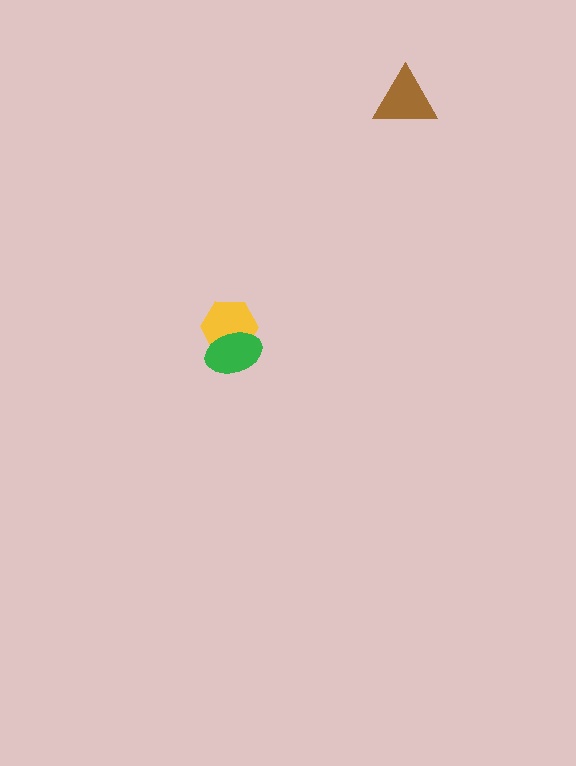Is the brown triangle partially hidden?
No, no other shape covers it.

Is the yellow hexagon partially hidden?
Yes, it is partially covered by another shape.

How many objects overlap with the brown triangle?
0 objects overlap with the brown triangle.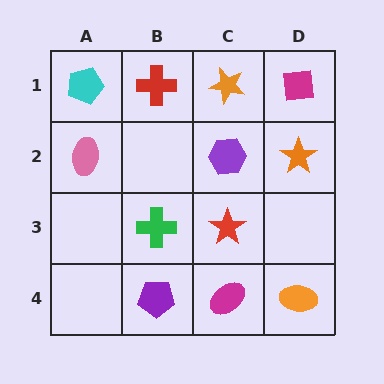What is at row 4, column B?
A purple pentagon.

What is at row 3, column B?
A green cross.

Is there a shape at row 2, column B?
No, that cell is empty.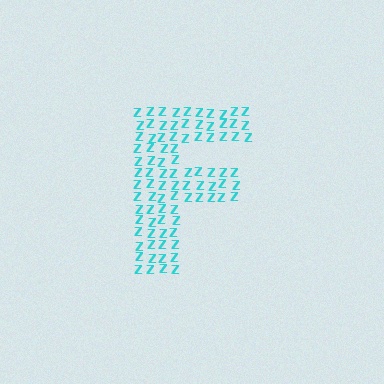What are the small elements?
The small elements are letter Z's.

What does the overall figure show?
The overall figure shows the letter F.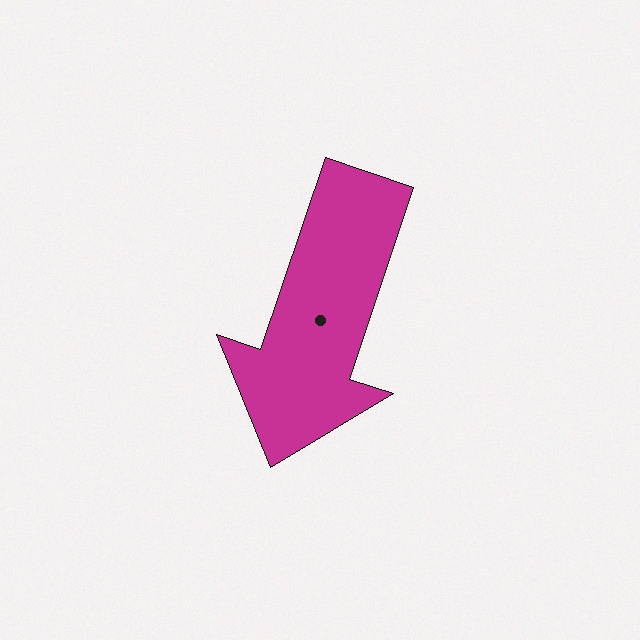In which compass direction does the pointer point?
South.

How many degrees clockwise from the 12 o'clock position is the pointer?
Approximately 198 degrees.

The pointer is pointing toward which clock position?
Roughly 7 o'clock.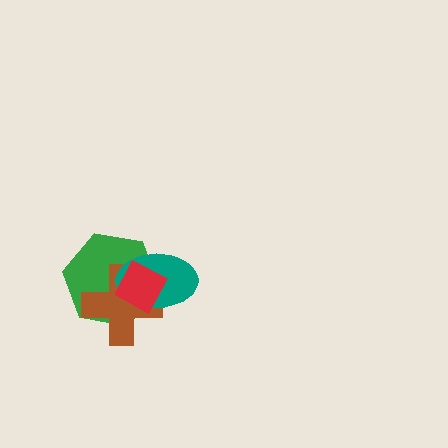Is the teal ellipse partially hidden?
Yes, it is partially covered by another shape.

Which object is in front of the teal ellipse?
The red diamond is in front of the teal ellipse.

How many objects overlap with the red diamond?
3 objects overlap with the red diamond.